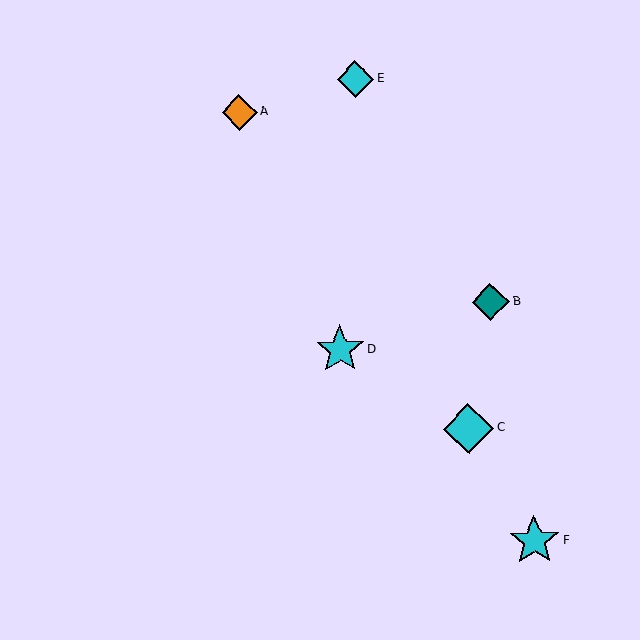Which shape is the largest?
The cyan star (labeled F) is the largest.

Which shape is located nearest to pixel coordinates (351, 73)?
The cyan diamond (labeled E) at (355, 79) is nearest to that location.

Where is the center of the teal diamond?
The center of the teal diamond is at (490, 302).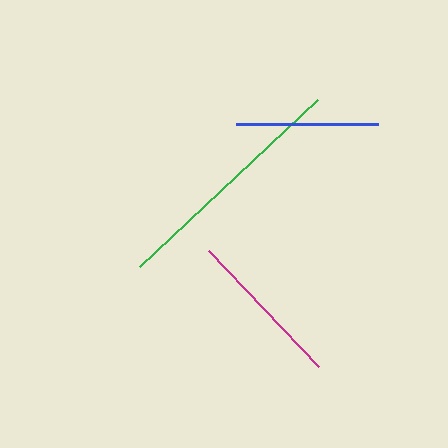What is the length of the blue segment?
The blue segment is approximately 142 pixels long.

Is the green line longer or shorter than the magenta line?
The green line is longer than the magenta line.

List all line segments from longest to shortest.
From longest to shortest: green, magenta, blue.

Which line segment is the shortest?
The blue line is the shortest at approximately 142 pixels.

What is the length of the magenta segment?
The magenta segment is approximately 159 pixels long.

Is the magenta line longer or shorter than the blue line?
The magenta line is longer than the blue line.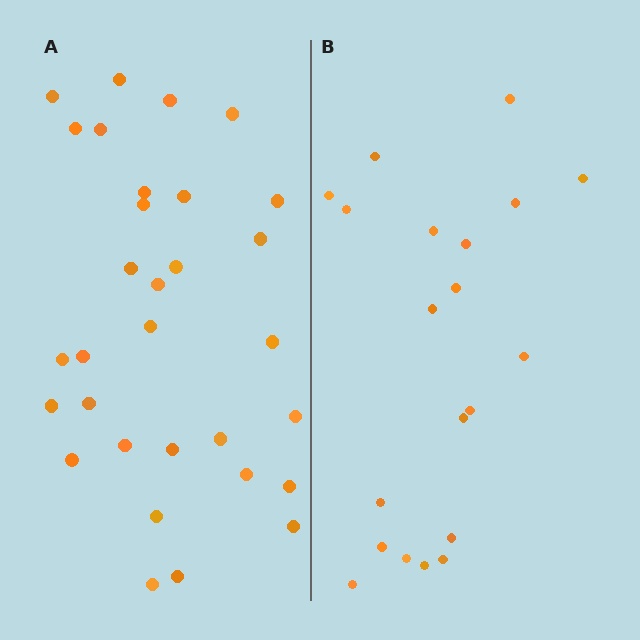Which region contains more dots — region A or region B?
Region A (the left region) has more dots.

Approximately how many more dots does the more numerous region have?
Region A has roughly 12 or so more dots than region B.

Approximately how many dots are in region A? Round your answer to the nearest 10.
About 30 dots. (The exact count is 31, which rounds to 30.)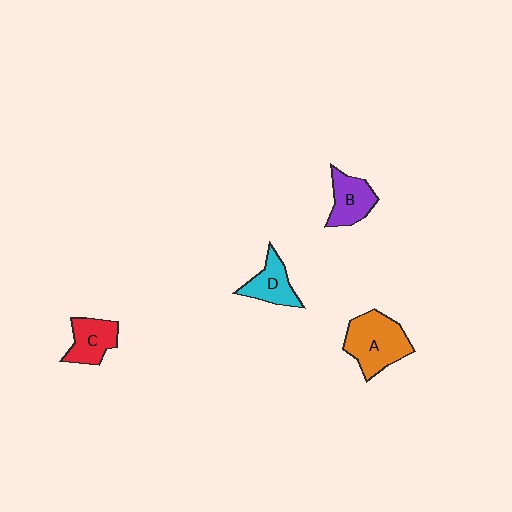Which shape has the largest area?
Shape A (orange).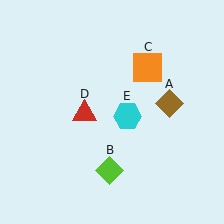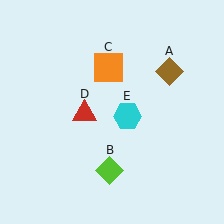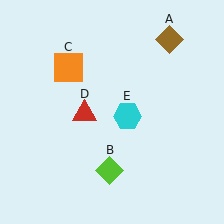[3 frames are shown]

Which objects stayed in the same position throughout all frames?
Lime diamond (object B) and red triangle (object D) and cyan hexagon (object E) remained stationary.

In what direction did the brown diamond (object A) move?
The brown diamond (object A) moved up.